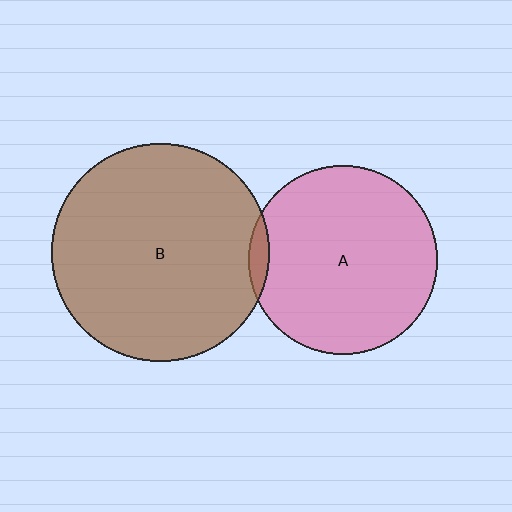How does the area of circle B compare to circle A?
Approximately 1.3 times.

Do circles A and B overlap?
Yes.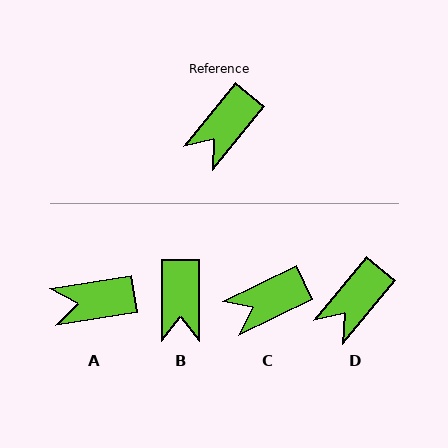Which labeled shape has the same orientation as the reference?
D.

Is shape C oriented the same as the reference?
No, it is off by about 25 degrees.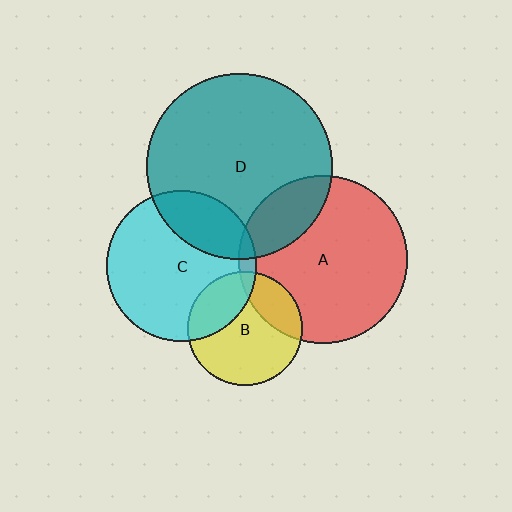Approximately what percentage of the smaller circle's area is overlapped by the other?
Approximately 30%.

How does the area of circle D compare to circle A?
Approximately 1.2 times.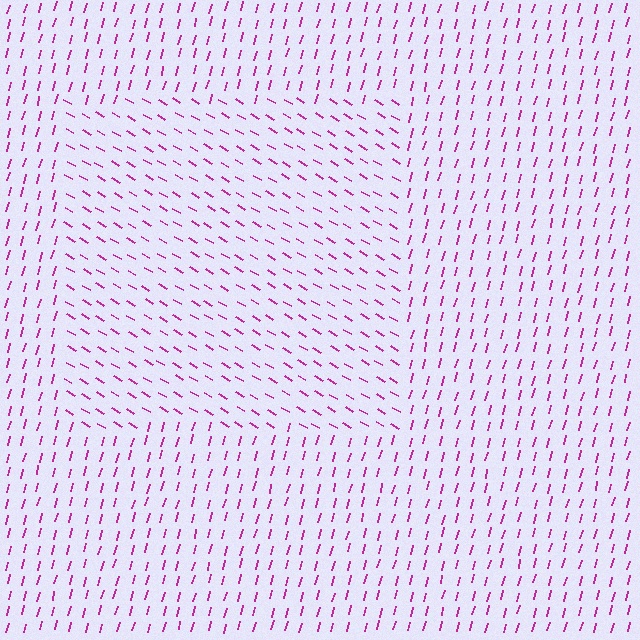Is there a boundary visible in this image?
Yes, there is a texture boundary formed by a change in line orientation.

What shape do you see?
I see a rectangle.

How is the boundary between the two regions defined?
The boundary is defined purely by a change in line orientation (approximately 74 degrees difference). All lines are the same color and thickness.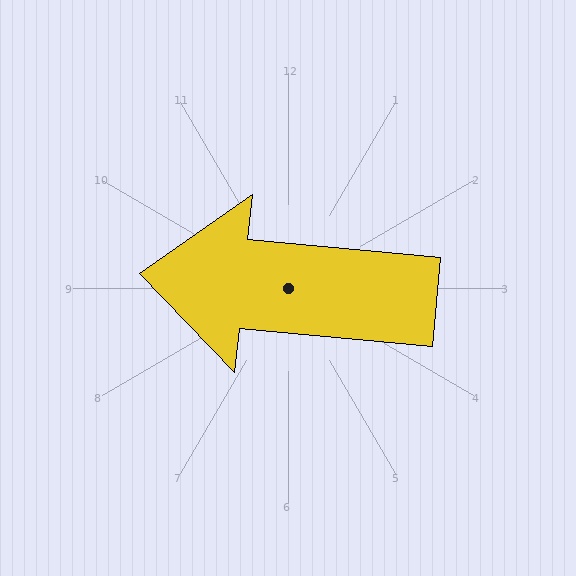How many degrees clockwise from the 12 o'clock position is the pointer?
Approximately 275 degrees.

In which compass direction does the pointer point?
West.